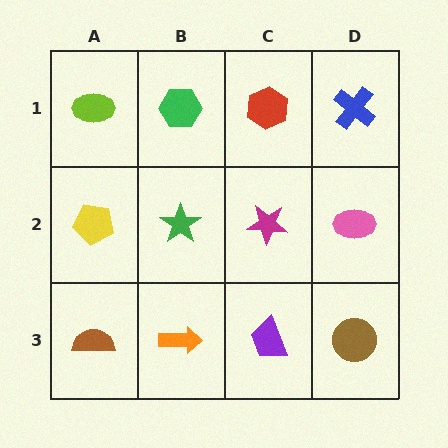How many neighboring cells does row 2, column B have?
4.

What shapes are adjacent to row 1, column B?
A green star (row 2, column B), a lime ellipse (row 1, column A), a red hexagon (row 1, column C).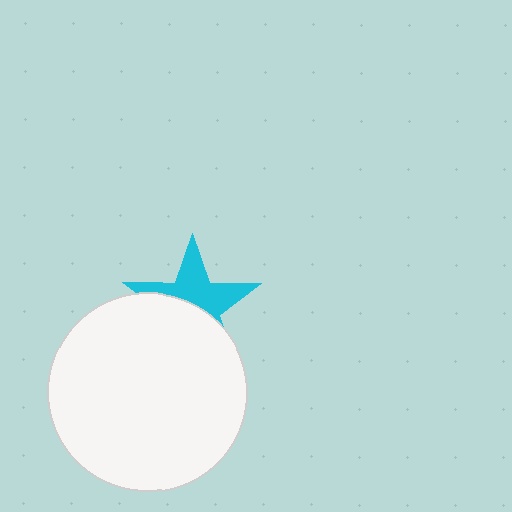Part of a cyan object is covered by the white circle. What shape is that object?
It is a star.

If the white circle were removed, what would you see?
You would see the complete cyan star.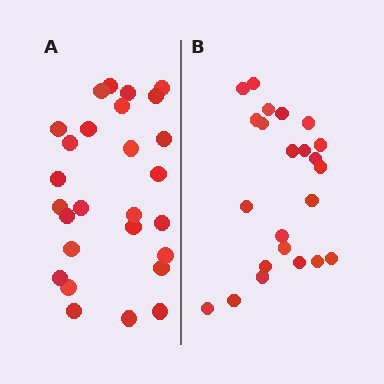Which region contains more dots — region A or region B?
Region A (the left region) has more dots.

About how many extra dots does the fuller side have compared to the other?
Region A has about 4 more dots than region B.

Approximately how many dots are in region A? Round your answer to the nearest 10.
About 30 dots. (The exact count is 27, which rounds to 30.)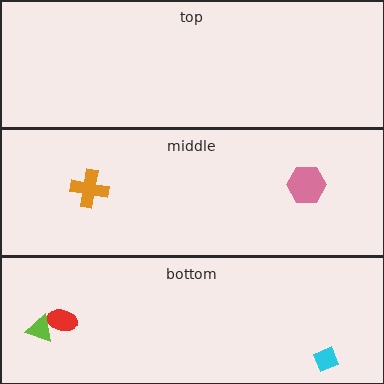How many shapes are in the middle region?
2.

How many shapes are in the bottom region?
3.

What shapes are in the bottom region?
The cyan diamond, the red ellipse, the lime triangle.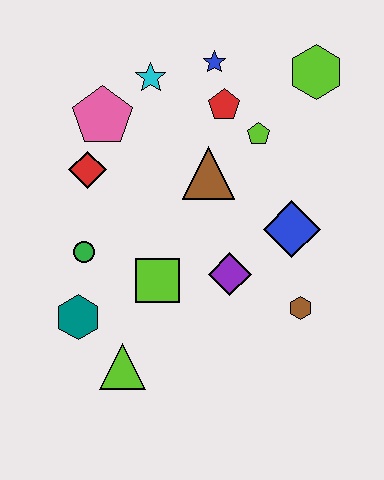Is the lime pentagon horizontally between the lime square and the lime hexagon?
Yes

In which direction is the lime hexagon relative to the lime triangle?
The lime hexagon is above the lime triangle.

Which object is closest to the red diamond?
The pink pentagon is closest to the red diamond.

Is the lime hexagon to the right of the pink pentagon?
Yes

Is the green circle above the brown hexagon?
Yes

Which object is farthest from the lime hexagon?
The lime triangle is farthest from the lime hexagon.